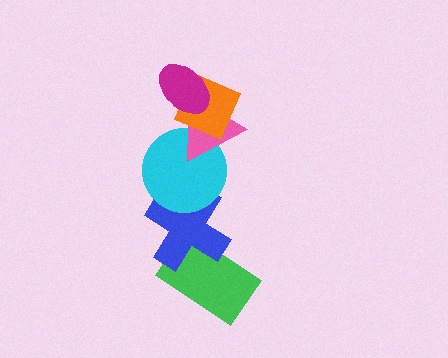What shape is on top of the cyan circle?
The pink triangle is on top of the cyan circle.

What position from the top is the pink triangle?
The pink triangle is 3rd from the top.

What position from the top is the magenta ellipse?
The magenta ellipse is 1st from the top.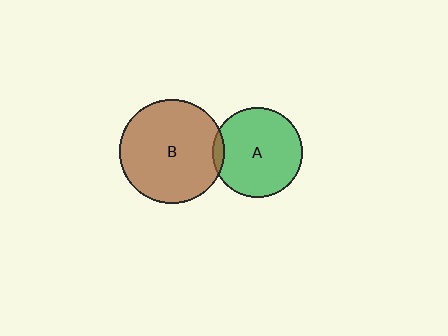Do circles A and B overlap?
Yes.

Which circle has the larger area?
Circle B (brown).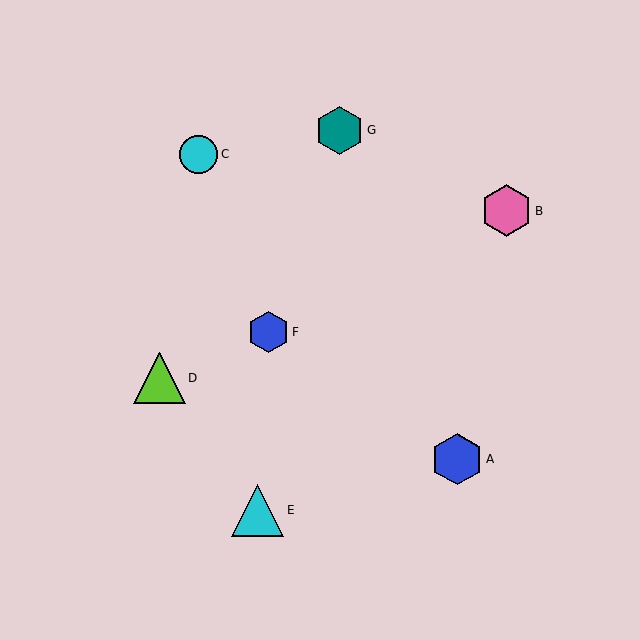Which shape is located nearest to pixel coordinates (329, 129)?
The teal hexagon (labeled G) at (339, 130) is nearest to that location.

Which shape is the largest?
The cyan triangle (labeled E) is the largest.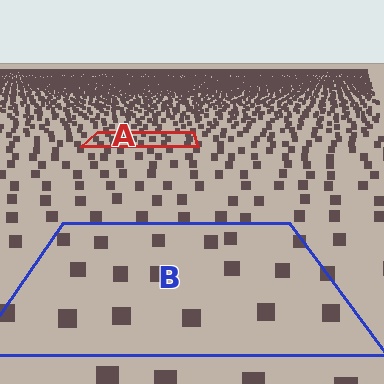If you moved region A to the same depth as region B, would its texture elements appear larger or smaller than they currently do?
They would appear larger. At a closer depth, the same texture elements are projected at a bigger on-screen size.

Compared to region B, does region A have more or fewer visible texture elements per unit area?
Region A has more texture elements per unit area — they are packed more densely because it is farther away.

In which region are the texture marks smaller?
The texture marks are smaller in region A, because it is farther away.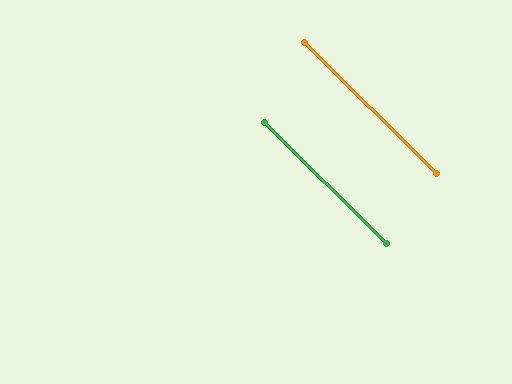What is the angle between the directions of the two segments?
Approximately 0 degrees.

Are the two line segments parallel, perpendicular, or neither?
Parallel — their directions differ by only 0.1°.